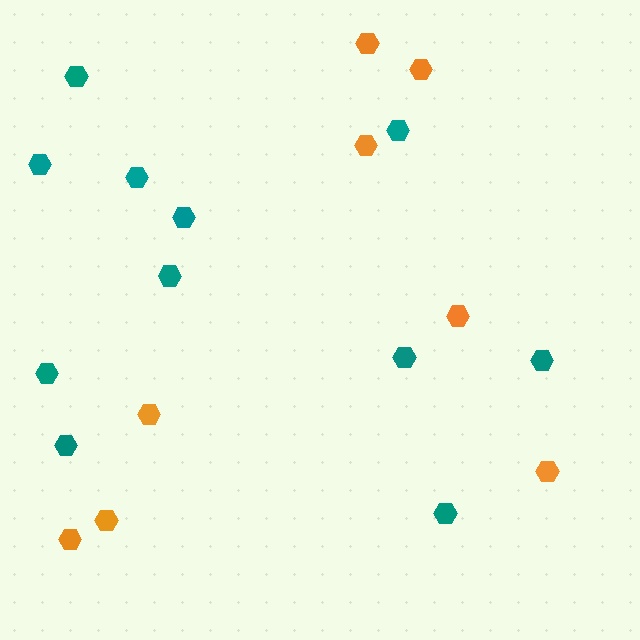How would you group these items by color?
There are 2 groups: one group of teal hexagons (11) and one group of orange hexagons (8).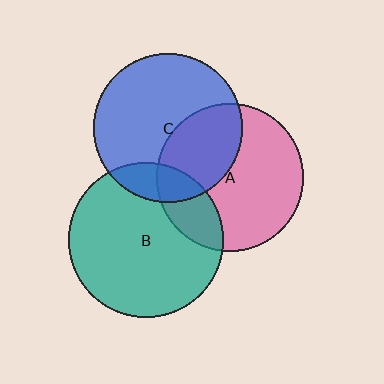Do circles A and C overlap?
Yes.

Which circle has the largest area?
Circle B (teal).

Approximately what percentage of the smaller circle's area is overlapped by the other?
Approximately 35%.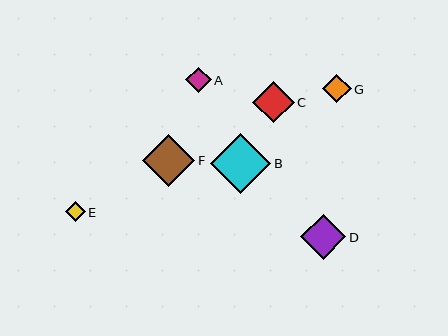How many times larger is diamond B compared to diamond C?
Diamond B is approximately 1.4 times the size of diamond C.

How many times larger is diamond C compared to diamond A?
Diamond C is approximately 1.6 times the size of diamond A.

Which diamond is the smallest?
Diamond E is the smallest with a size of approximately 20 pixels.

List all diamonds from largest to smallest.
From largest to smallest: B, F, D, C, G, A, E.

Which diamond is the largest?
Diamond B is the largest with a size of approximately 60 pixels.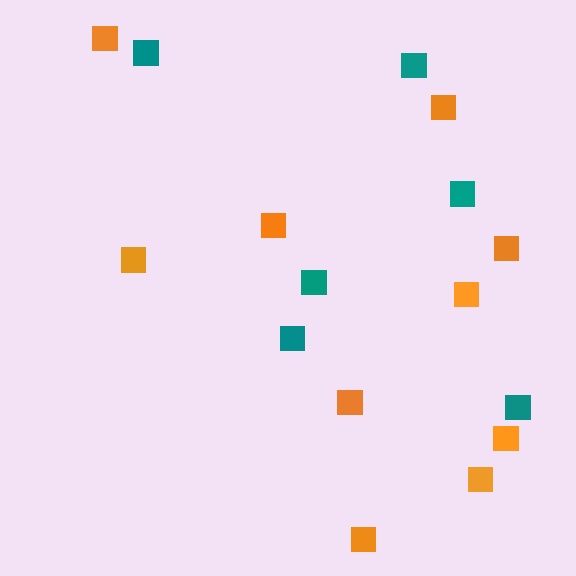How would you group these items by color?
There are 2 groups: one group of orange squares (10) and one group of teal squares (6).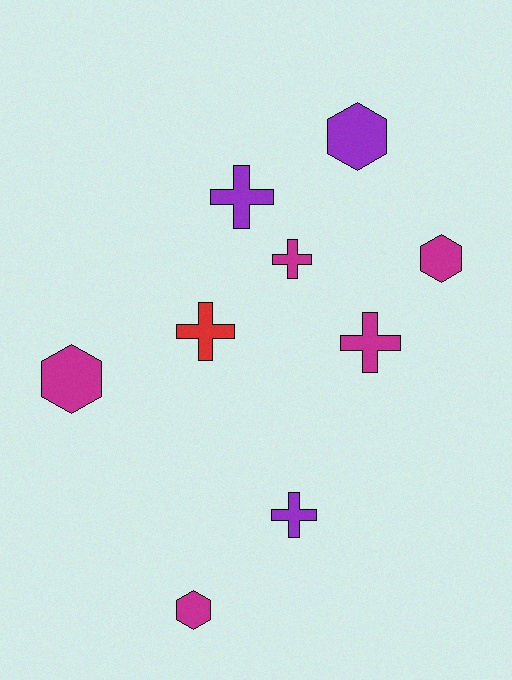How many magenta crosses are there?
There are 2 magenta crosses.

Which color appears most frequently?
Magenta, with 5 objects.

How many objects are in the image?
There are 9 objects.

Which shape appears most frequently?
Cross, with 5 objects.